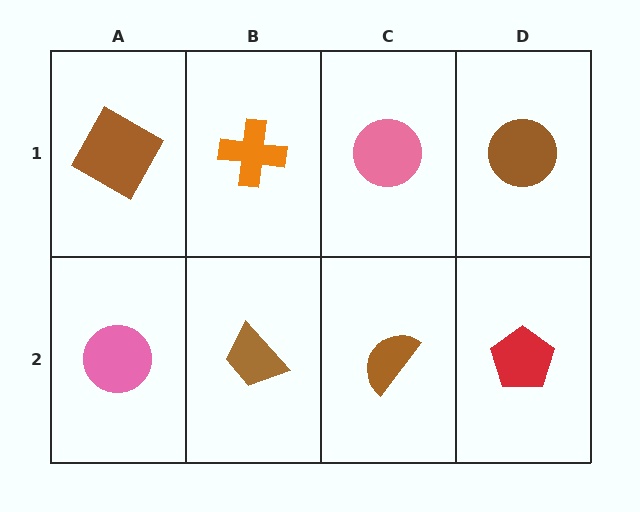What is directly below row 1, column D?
A red pentagon.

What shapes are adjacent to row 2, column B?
An orange cross (row 1, column B), a pink circle (row 2, column A), a brown semicircle (row 2, column C).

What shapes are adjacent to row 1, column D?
A red pentagon (row 2, column D), a pink circle (row 1, column C).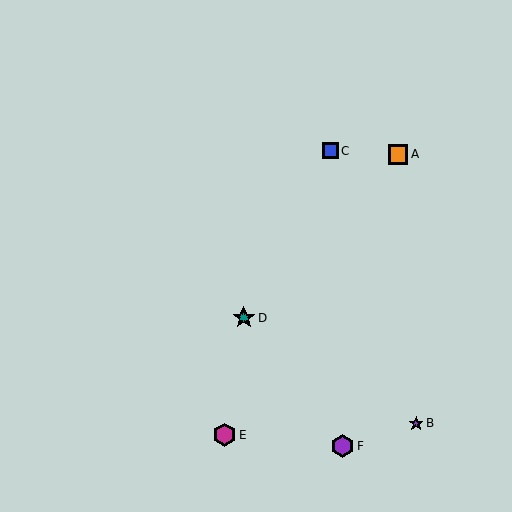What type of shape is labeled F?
Shape F is a purple hexagon.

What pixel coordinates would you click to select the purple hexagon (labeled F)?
Click at (343, 446) to select the purple hexagon F.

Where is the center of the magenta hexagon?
The center of the magenta hexagon is at (224, 435).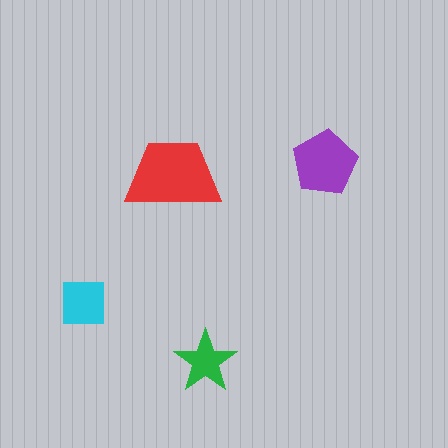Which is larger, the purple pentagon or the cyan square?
The purple pentagon.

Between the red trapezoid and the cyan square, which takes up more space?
The red trapezoid.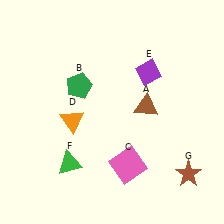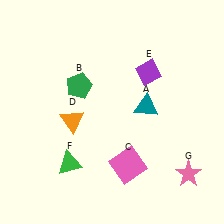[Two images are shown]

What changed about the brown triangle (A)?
In Image 1, A is brown. In Image 2, it changed to teal.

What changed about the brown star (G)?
In Image 1, G is brown. In Image 2, it changed to pink.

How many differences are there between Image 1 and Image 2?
There are 2 differences between the two images.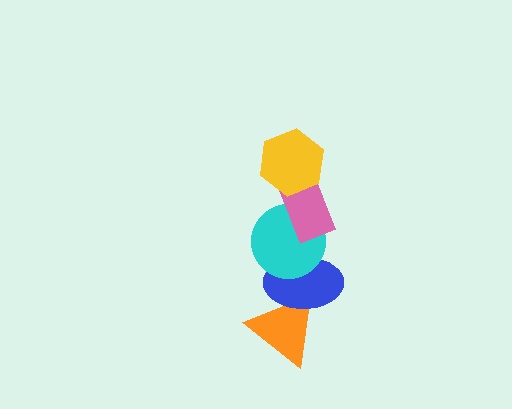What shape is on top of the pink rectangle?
The yellow hexagon is on top of the pink rectangle.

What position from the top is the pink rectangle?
The pink rectangle is 2nd from the top.